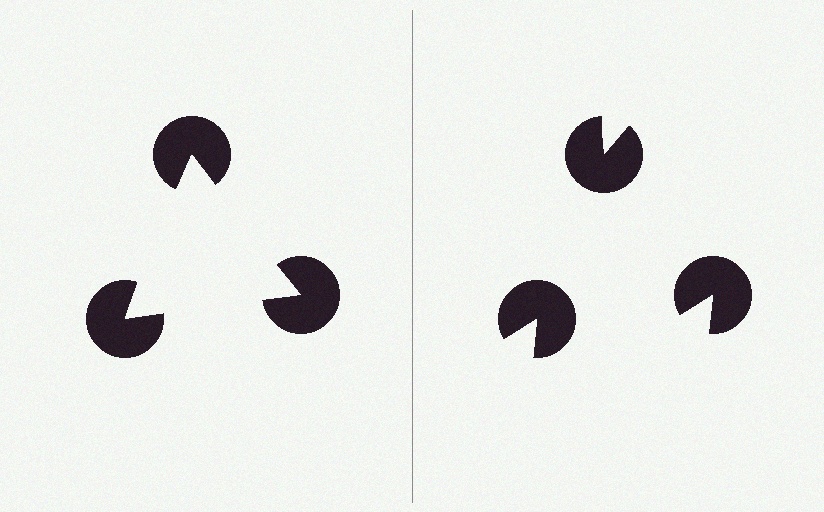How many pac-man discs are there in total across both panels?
6 — 3 on each side.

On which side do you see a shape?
An illusory triangle appears on the left side. On the right side the wedge cuts are rotated, so no coherent shape forms.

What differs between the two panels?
The pac-man discs are positioned identically on both sides; only the wedge orientations differ. On the left they align to a triangle; on the right they are misaligned.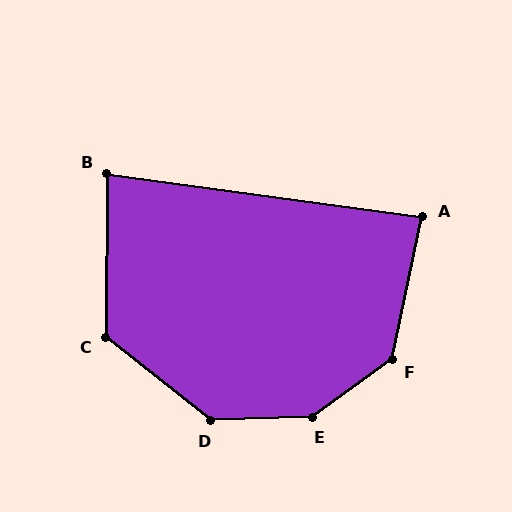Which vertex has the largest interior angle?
E, at approximately 146 degrees.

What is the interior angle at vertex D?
Approximately 140 degrees (obtuse).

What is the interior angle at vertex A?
Approximately 86 degrees (approximately right).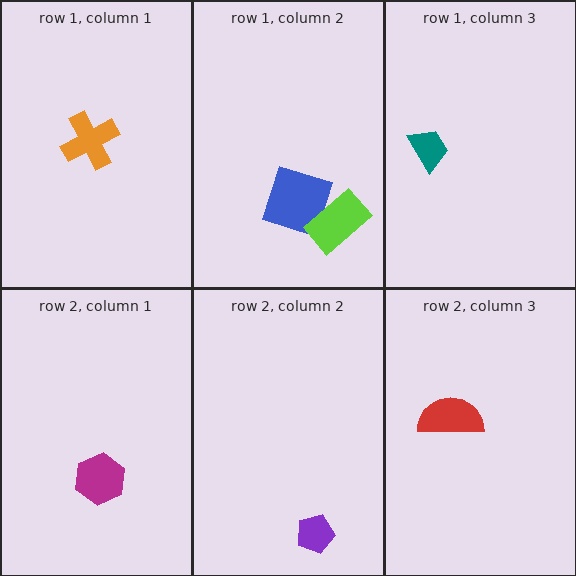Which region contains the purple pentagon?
The row 2, column 2 region.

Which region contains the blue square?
The row 1, column 2 region.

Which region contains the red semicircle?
The row 2, column 3 region.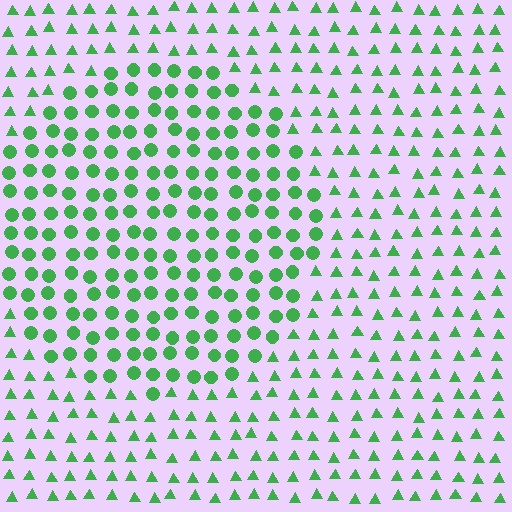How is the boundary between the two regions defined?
The boundary is defined by a change in element shape: circles inside vs. triangles outside. All elements share the same color and spacing.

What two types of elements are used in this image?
The image uses circles inside the circle region and triangles outside it.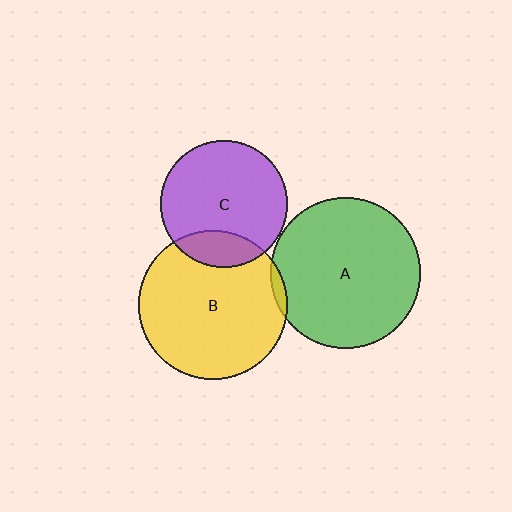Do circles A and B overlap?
Yes.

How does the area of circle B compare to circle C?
Approximately 1.4 times.